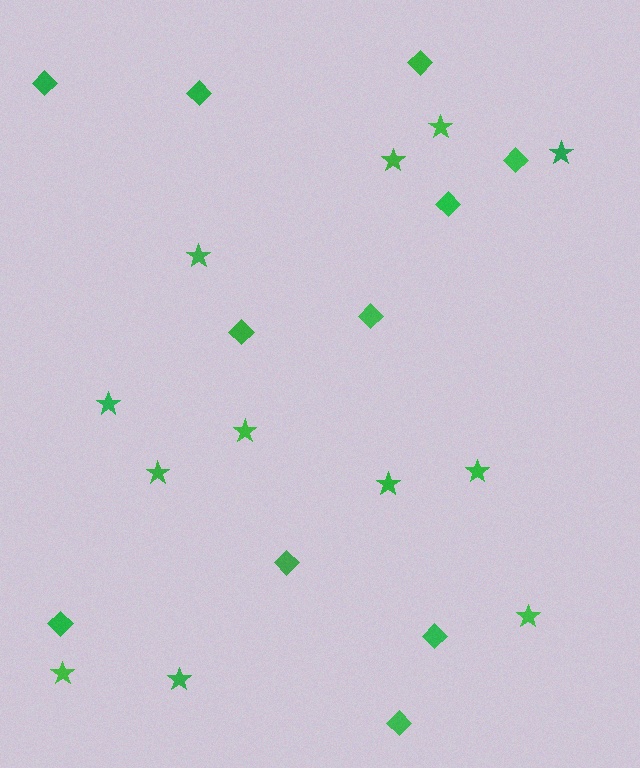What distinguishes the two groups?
There are 2 groups: one group of stars (12) and one group of diamonds (11).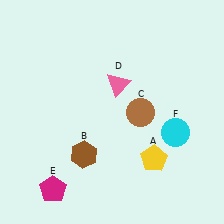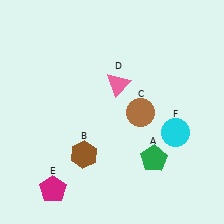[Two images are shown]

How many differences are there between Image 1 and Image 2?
There is 1 difference between the two images.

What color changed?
The pentagon (A) changed from yellow in Image 1 to green in Image 2.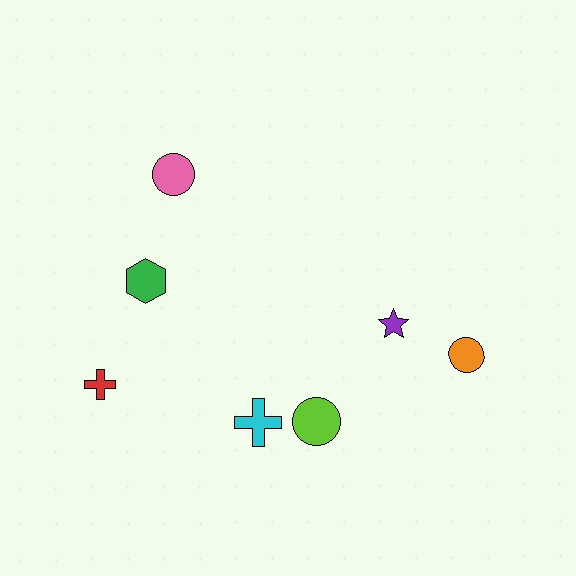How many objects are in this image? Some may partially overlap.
There are 7 objects.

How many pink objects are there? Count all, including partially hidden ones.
There is 1 pink object.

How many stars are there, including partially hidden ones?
There is 1 star.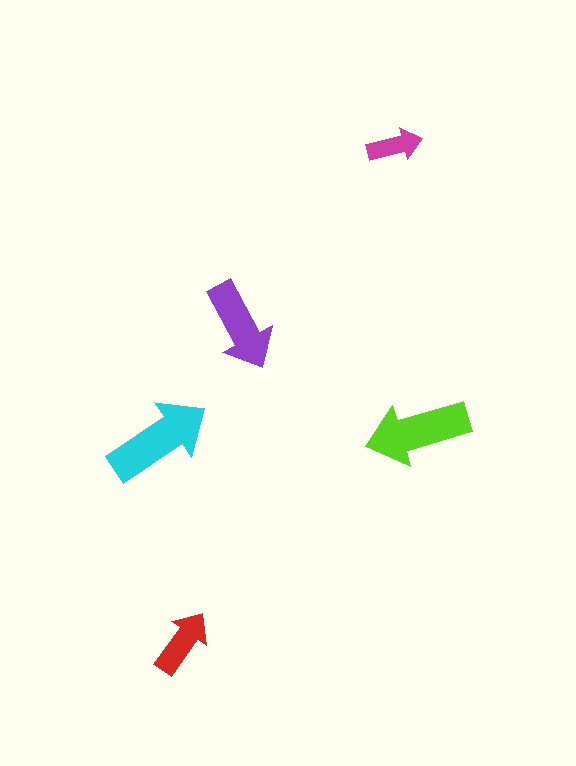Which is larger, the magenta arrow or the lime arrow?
The lime one.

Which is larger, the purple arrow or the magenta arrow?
The purple one.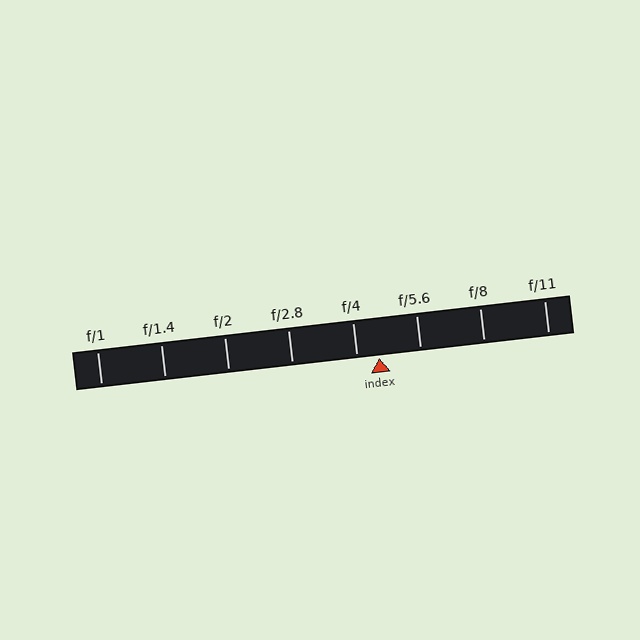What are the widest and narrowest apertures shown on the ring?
The widest aperture shown is f/1 and the narrowest is f/11.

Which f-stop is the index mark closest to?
The index mark is closest to f/4.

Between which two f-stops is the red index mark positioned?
The index mark is between f/4 and f/5.6.